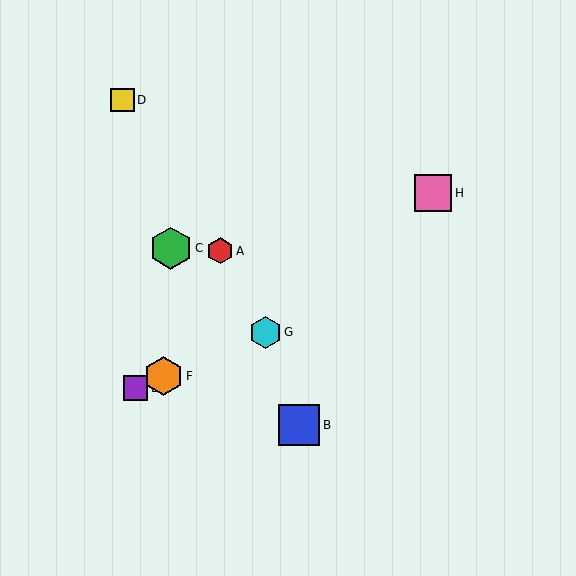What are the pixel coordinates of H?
Object H is at (433, 193).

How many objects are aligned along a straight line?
3 objects (E, F, G) are aligned along a straight line.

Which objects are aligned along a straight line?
Objects E, F, G are aligned along a straight line.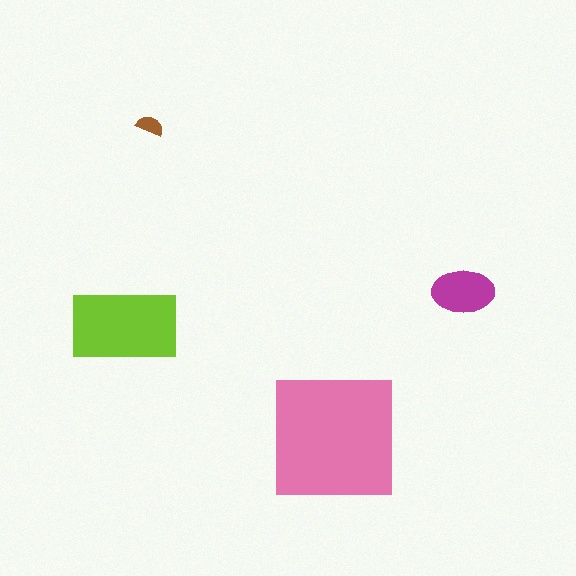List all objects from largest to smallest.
The pink square, the lime rectangle, the magenta ellipse, the brown semicircle.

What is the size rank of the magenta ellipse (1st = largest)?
3rd.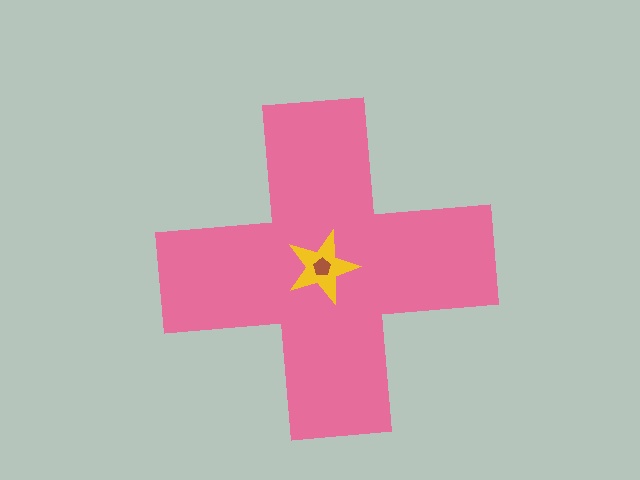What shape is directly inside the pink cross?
The yellow star.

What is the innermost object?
The brown pentagon.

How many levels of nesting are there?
3.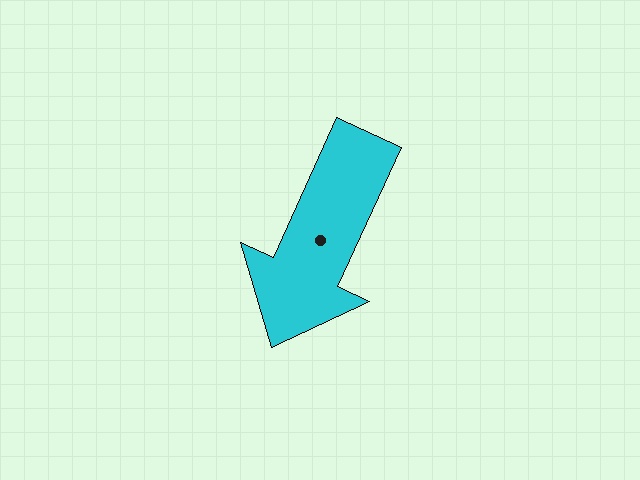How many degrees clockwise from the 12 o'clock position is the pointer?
Approximately 205 degrees.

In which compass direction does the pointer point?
Southwest.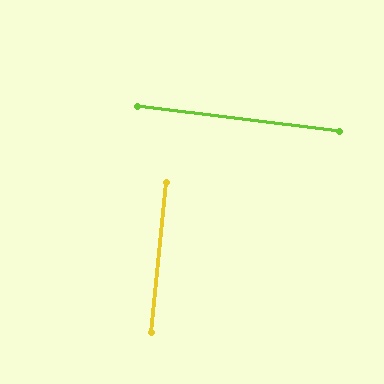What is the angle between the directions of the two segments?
Approximately 89 degrees.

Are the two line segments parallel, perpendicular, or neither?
Perpendicular — they meet at approximately 89°.